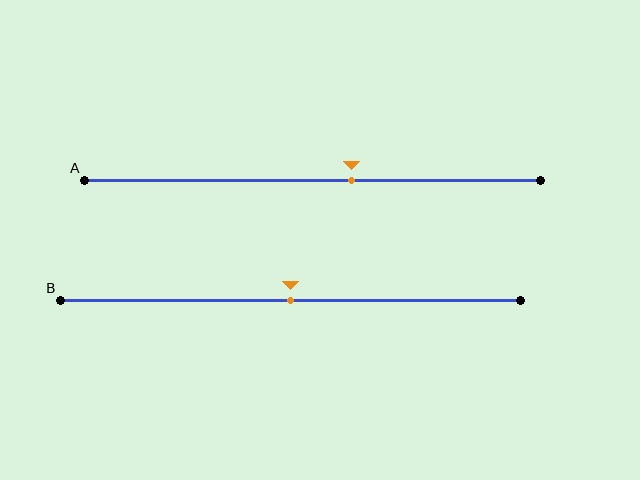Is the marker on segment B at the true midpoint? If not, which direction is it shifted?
Yes, the marker on segment B is at the true midpoint.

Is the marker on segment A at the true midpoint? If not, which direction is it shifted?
No, the marker on segment A is shifted to the right by about 8% of the segment length.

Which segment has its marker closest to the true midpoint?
Segment B has its marker closest to the true midpoint.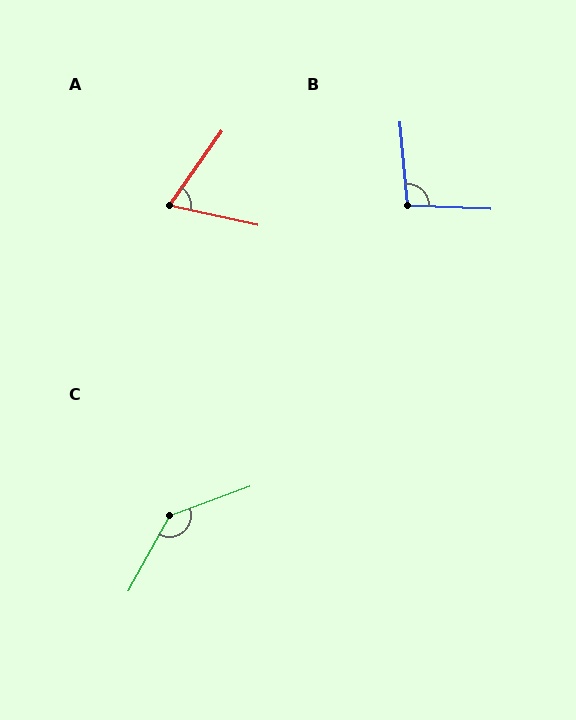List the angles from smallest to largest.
A (67°), B (98°), C (139°).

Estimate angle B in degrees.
Approximately 98 degrees.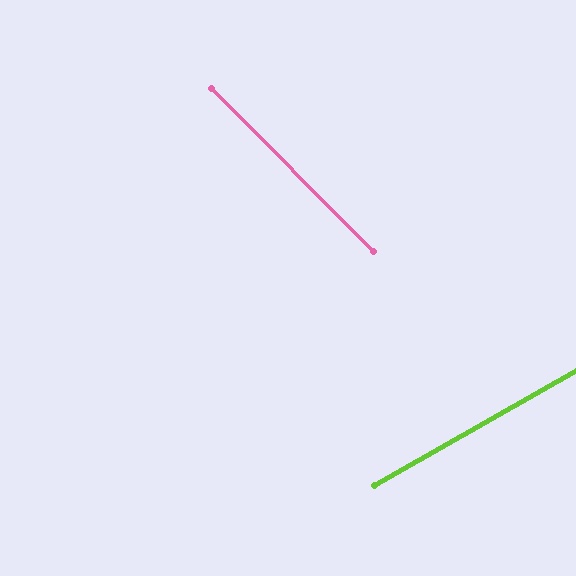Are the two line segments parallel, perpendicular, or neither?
Neither parallel nor perpendicular — they differ by about 75°.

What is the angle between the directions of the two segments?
Approximately 75 degrees.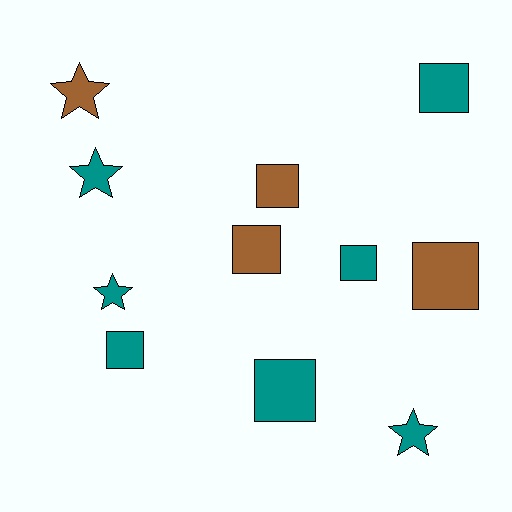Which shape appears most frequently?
Square, with 7 objects.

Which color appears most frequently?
Teal, with 7 objects.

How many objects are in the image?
There are 11 objects.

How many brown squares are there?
There are 3 brown squares.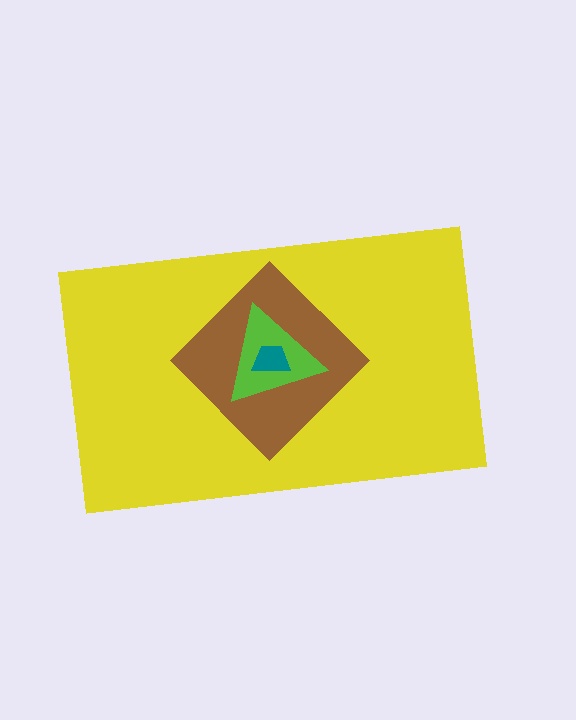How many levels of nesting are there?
4.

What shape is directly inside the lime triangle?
The teal trapezoid.